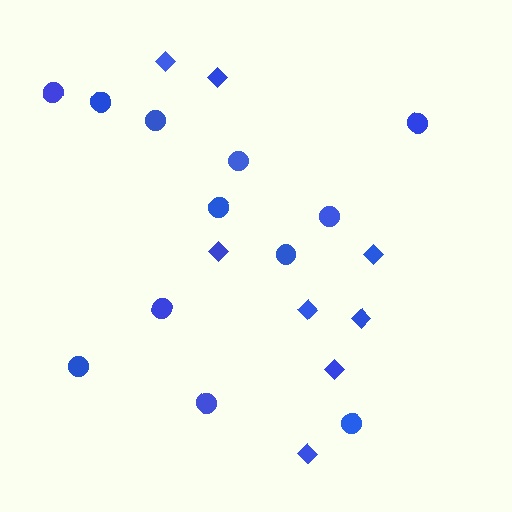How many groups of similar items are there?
There are 2 groups: one group of circles (12) and one group of diamonds (8).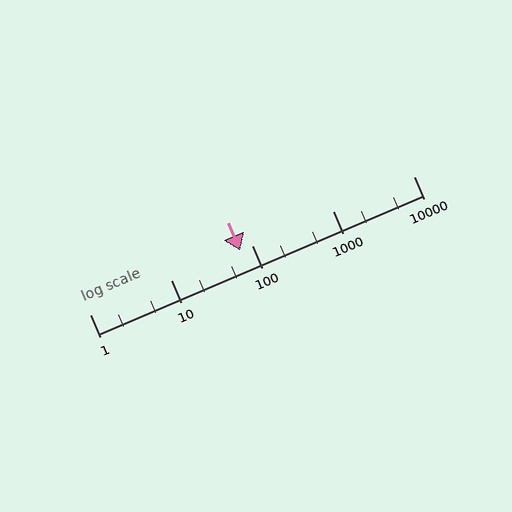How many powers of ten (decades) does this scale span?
The scale spans 4 decades, from 1 to 10000.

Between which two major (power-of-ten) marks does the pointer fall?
The pointer is between 10 and 100.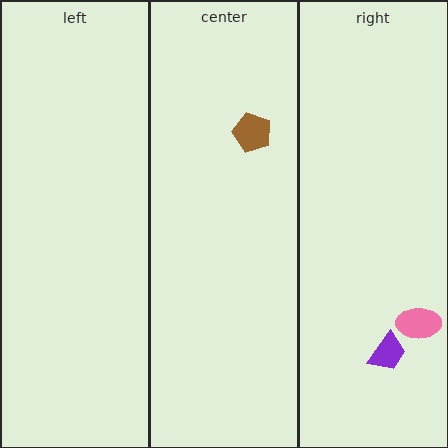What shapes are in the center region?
The brown pentagon.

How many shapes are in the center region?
1.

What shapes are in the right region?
The purple trapezoid, the pink ellipse.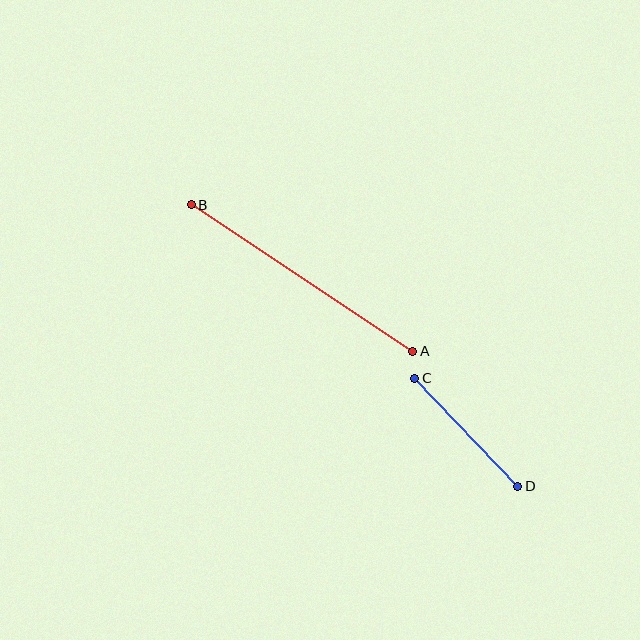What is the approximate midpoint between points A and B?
The midpoint is at approximately (302, 278) pixels.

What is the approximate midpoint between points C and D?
The midpoint is at approximately (466, 432) pixels.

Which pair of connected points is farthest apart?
Points A and B are farthest apart.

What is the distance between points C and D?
The distance is approximately 149 pixels.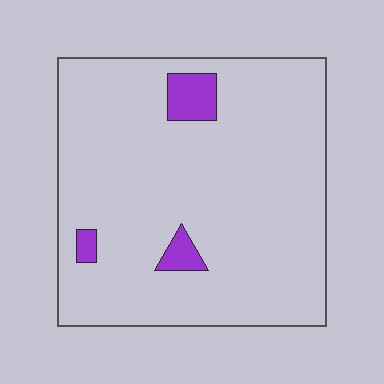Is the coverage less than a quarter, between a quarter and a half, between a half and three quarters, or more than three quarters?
Less than a quarter.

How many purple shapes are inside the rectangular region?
3.